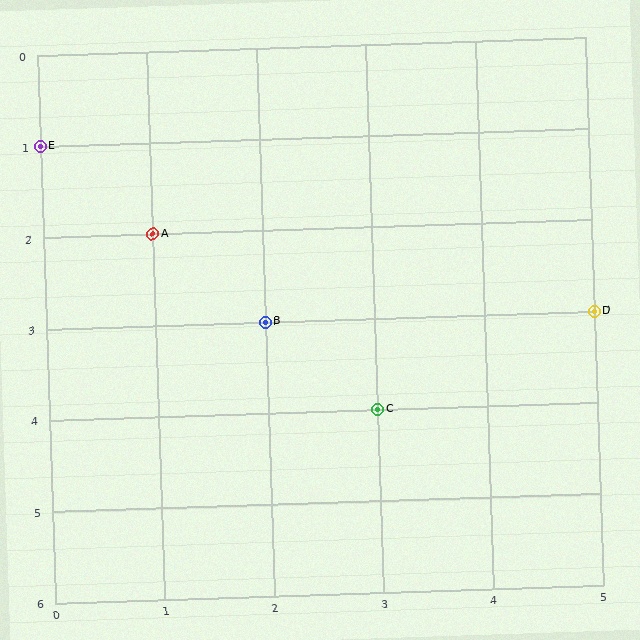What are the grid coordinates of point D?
Point D is at grid coordinates (5, 3).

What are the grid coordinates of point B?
Point B is at grid coordinates (2, 3).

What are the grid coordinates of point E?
Point E is at grid coordinates (0, 1).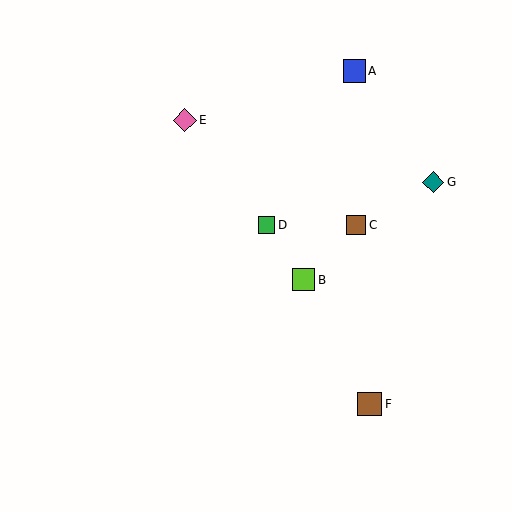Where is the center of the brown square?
The center of the brown square is at (356, 225).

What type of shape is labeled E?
Shape E is a pink diamond.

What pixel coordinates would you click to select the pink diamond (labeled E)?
Click at (185, 120) to select the pink diamond E.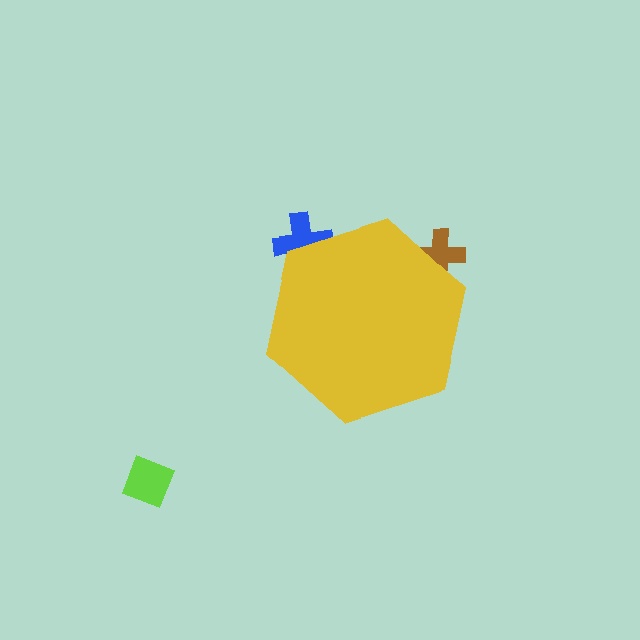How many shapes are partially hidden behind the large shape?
2 shapes are partially hidden.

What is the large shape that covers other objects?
A yellow hexagon.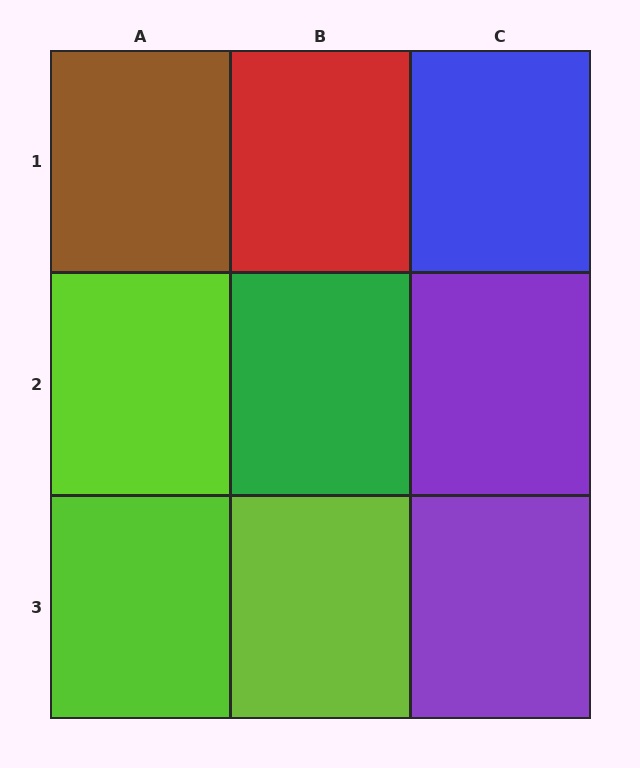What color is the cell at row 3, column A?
Lime.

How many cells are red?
1 cell is red.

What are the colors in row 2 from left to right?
Lime, green, purple.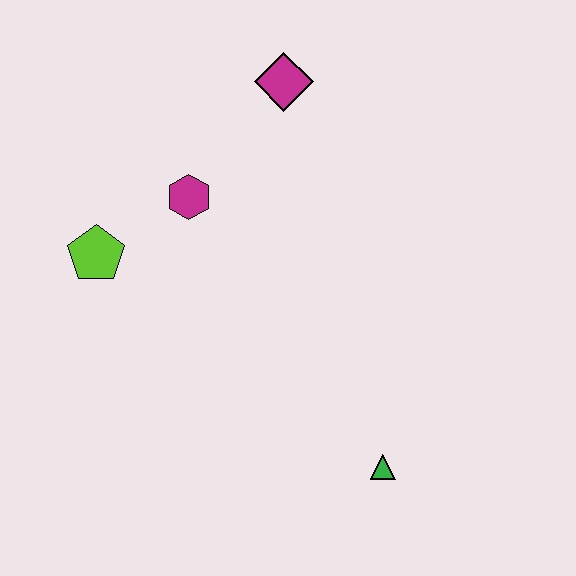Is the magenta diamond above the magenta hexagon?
Yes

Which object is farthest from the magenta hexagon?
The green triangle is farthest from the magenta hexagon.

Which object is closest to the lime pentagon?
The magenta hexagon is closest to the lime pentagon.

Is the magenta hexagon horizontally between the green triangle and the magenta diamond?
No